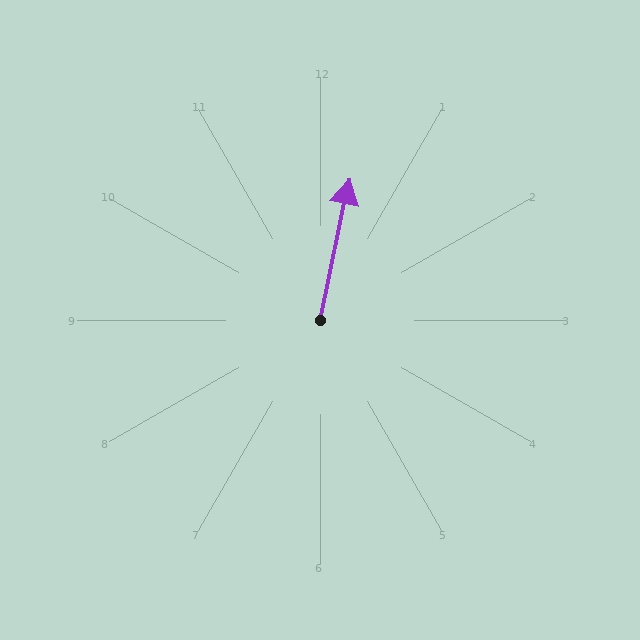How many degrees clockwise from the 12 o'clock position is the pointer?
Approximately 12 degrees.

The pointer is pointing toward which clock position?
Roughly 12 o'clock.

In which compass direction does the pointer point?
North.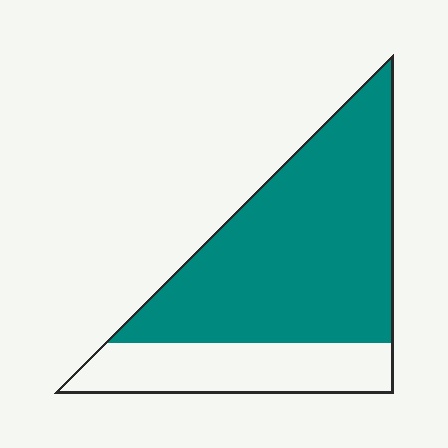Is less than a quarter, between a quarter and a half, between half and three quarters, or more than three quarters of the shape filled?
Between half and three quarters.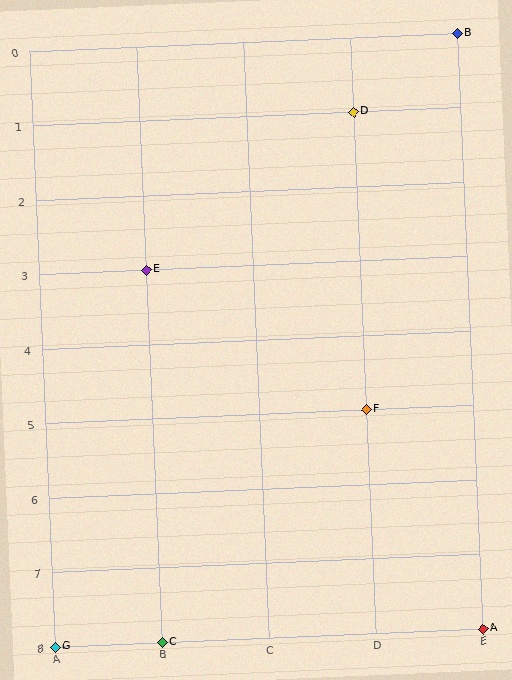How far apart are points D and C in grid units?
Points D and C are 2 columns and 7 rows apart (about 7.3 grid units diagonally).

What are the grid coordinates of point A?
Point A is at grid coordinates (E, 8).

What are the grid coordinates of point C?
Point C is at grid coordinates (B, 8).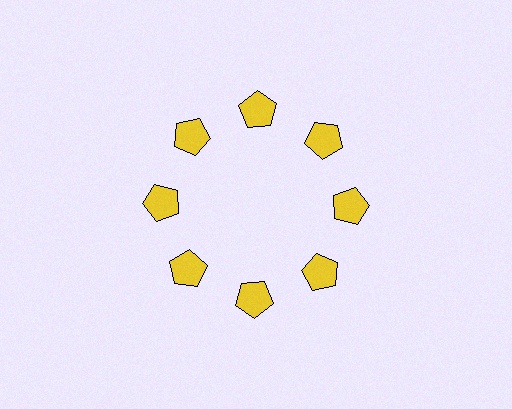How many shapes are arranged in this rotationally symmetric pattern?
There are 8 shapes, arranged in 8 groups of 1.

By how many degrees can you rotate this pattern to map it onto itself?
The pattern maps onto itself every 45 degrees of rotation.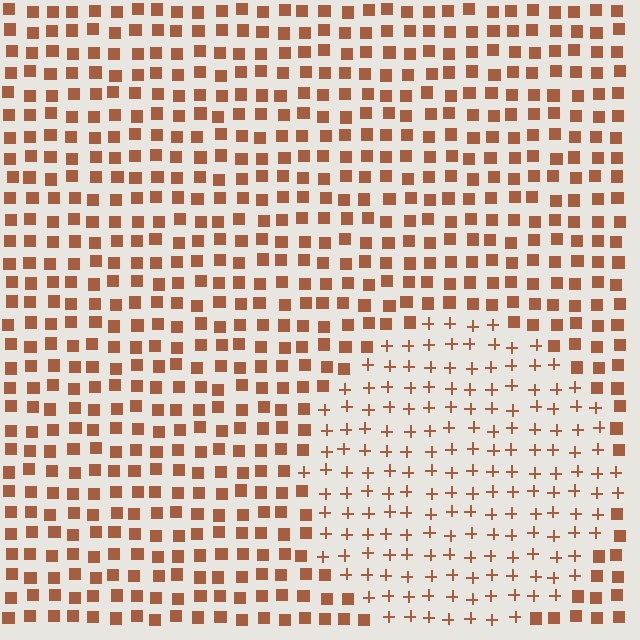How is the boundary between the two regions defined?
The boundary is defined by a change in element shape: plus signs inside vs. squares outside. All elements share the same color and spacing.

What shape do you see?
I see a circle.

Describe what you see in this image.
The image is filled with small brown elements arranged in a uniform grid. A circle-shaped region contains plus signs, while the surrounding area contains squares. The boundary is defined purely by the change in element shape.